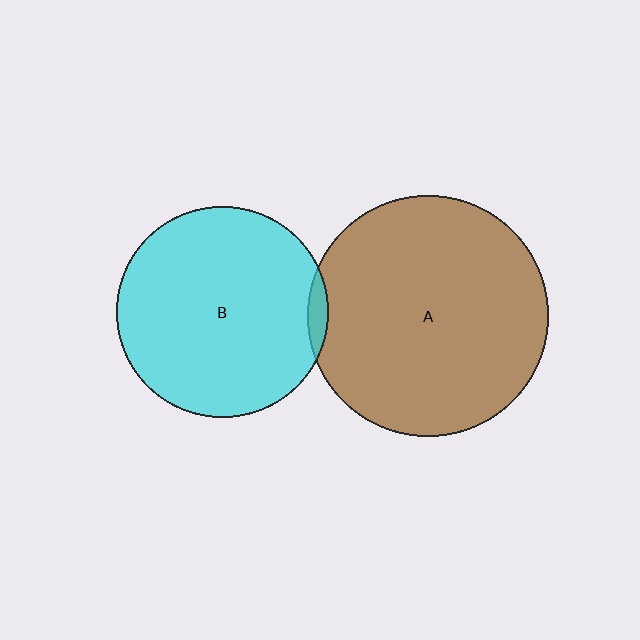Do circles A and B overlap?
Yes.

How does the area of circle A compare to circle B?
Approximately 1.3 times.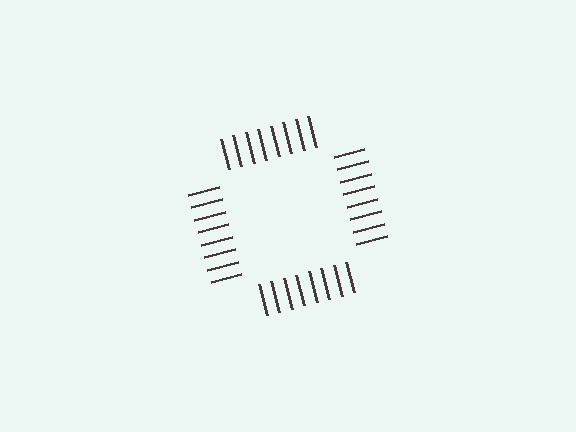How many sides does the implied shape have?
4 sides — the line-ends trace a square.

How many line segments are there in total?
32 — 8 along each of the 4 edges.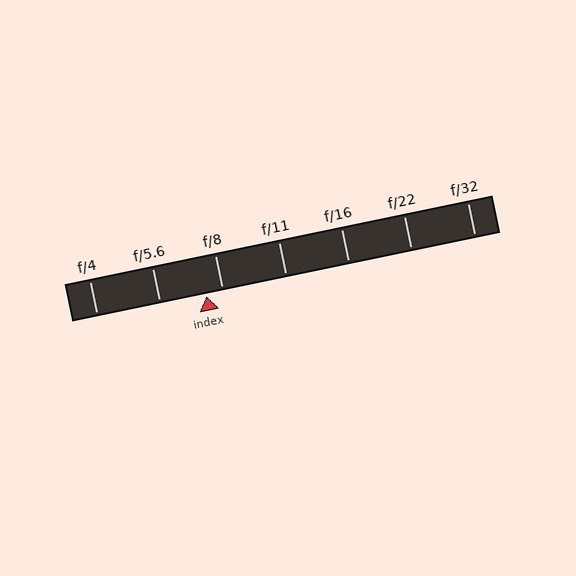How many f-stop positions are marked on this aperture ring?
There are 7 f-stop positions marked.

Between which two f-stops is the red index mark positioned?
The index mark is between f/5.6 and f/8.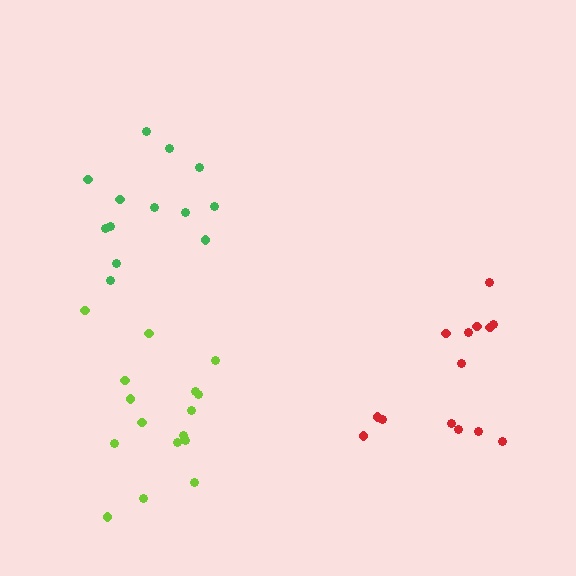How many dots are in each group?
Group 1: 13 dots, Group 2: 14 dots, Group 3: 16 dots (43 total).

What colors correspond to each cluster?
The clusters are colored: green, red, lime.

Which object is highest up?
The green cluster is topmost.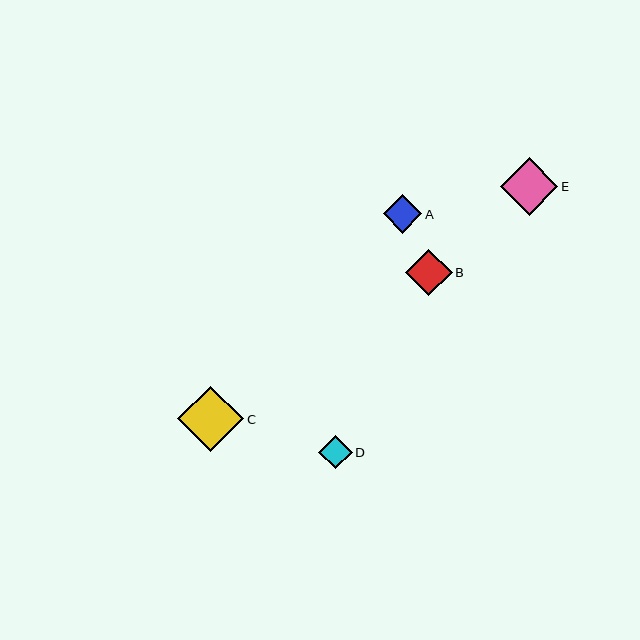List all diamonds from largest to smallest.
From largest to smallest: C, E, B, A, D.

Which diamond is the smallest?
Diamond D is the smallest with a size of approximately 34 pixels.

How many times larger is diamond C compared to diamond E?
Diamond C is approximately 1.1 times the size of diamond E.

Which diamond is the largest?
Diamond C is the largest with a size of approximately 66 pixels.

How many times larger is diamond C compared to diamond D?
Diamond C is approximately 2.0 times the size of diamond D.